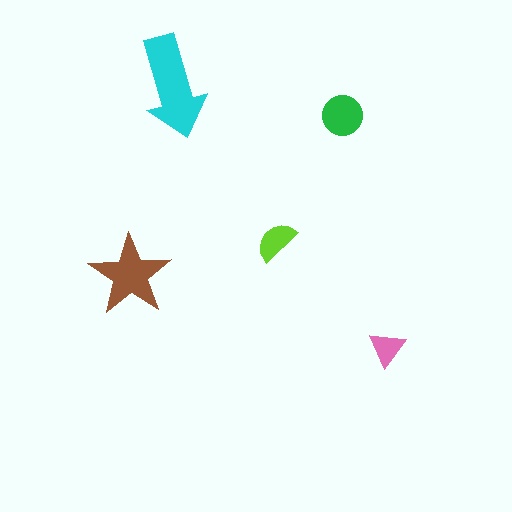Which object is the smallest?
The pink triangle.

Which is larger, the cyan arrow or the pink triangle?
The cyan arrow.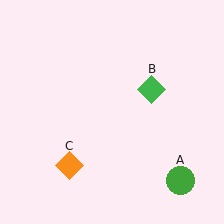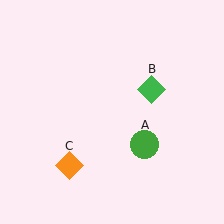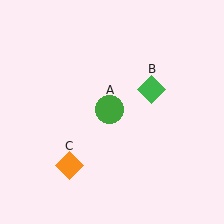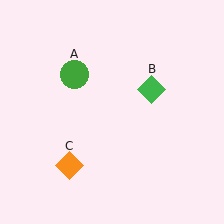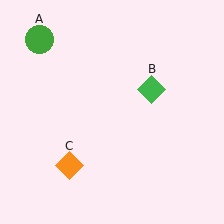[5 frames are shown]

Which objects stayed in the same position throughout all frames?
Green diamond (object B) and orange diamond (object C) remained stationary.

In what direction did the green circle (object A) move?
The green circle (object A) moved up and to the left.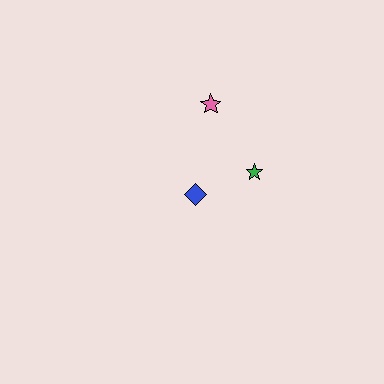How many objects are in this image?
There are 3 objects.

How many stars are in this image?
There are 2 stars.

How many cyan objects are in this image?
There are no cyan objects.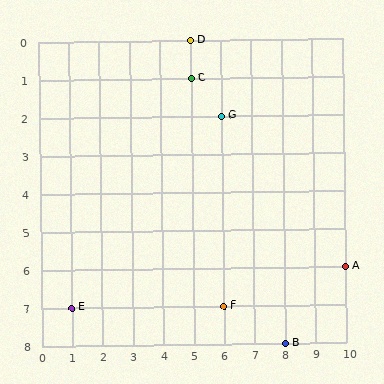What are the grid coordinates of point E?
Point E is at grid coordinates (1, 7).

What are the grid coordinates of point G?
Point G is at grid coordinates (6, 2).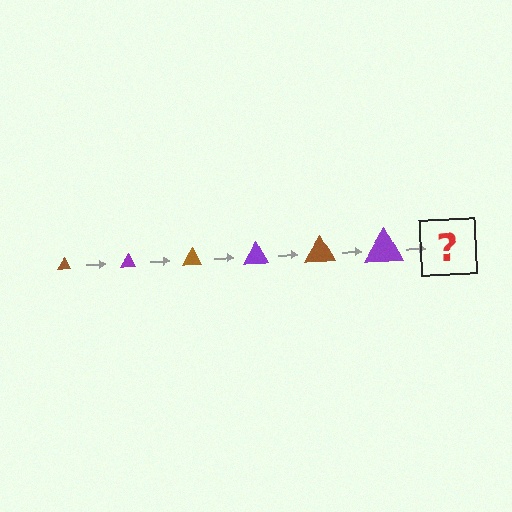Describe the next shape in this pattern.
It should be a brown triangle, larger than the previous one.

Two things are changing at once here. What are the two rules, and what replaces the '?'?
The two rules are that the triangle grows larger each step and the color cycles through brown and purple. The '?' should be a brown triangle, larger than the previous one.